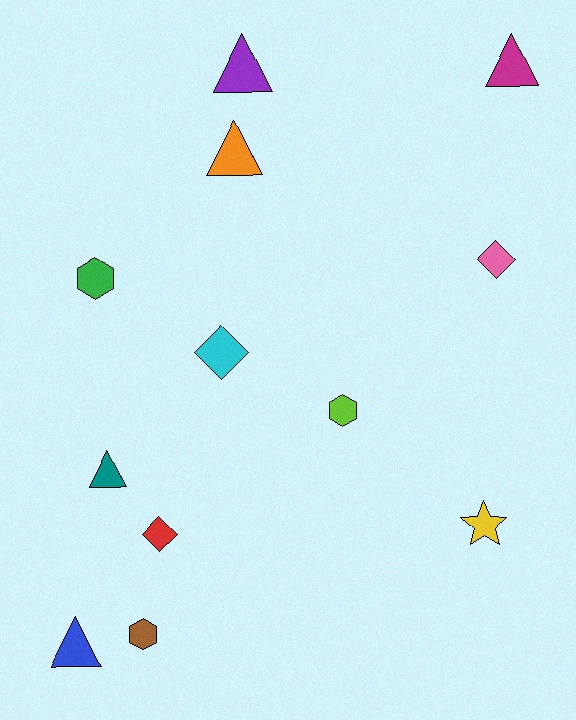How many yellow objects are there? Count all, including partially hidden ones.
There is 1 yellow object.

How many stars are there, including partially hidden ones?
There is 1 star.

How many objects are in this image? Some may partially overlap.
There are 12 objects.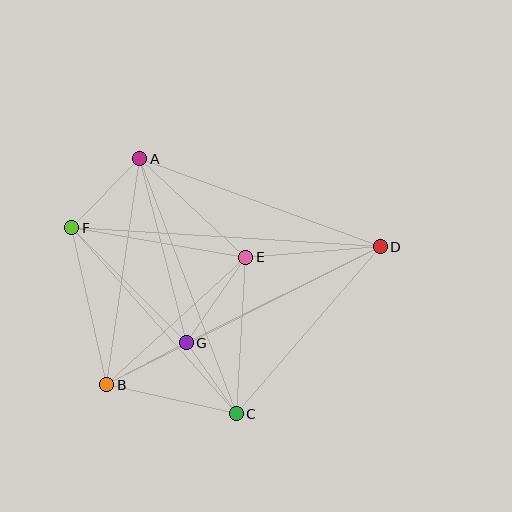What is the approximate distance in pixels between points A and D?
The distance between A and D is approximately 256 pixels.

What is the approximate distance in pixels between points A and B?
The distance between A and B is approximately 228 pixels.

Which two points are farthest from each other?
Points D and F are farthest from each other.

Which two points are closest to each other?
Points C and G are closest to each other.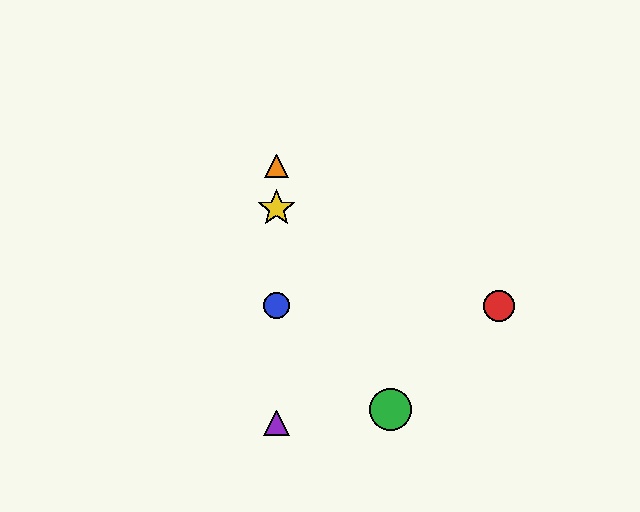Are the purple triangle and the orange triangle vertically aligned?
Yes, both are at x≈277.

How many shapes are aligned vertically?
4 shapes (the blue circle, the yellow star, the purple triangle, the orange triangle) are aligned vertically.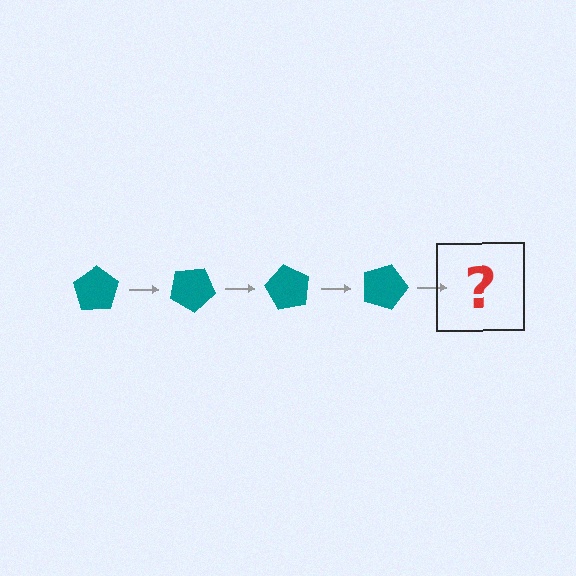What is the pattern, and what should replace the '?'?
The pattern is that the pentagon rotates 30 degrees each step. The '?' should be a teal pentagon rotated 120 degrees.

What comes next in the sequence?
The next element should be a teal pentagon rotated 120 degrees.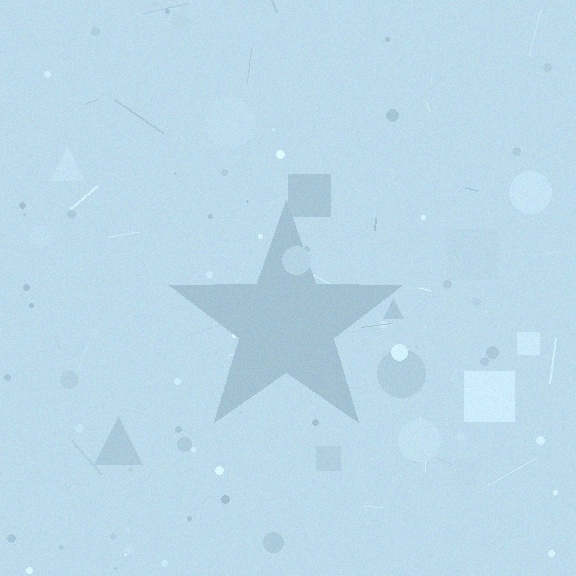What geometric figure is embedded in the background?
A star is embedded in the background.